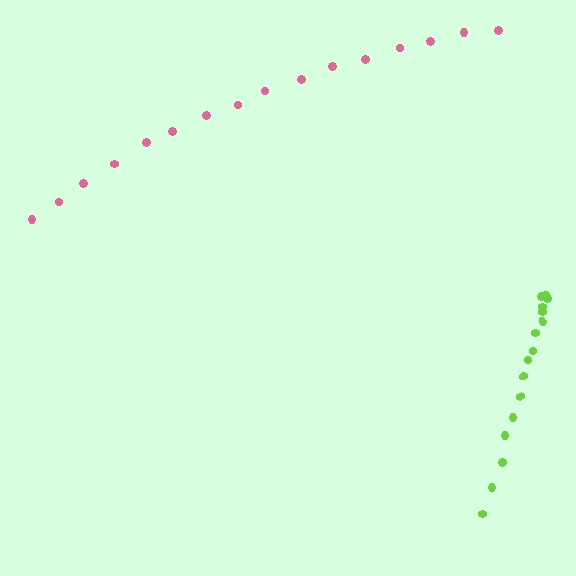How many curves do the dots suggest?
There are 2 distinct paths.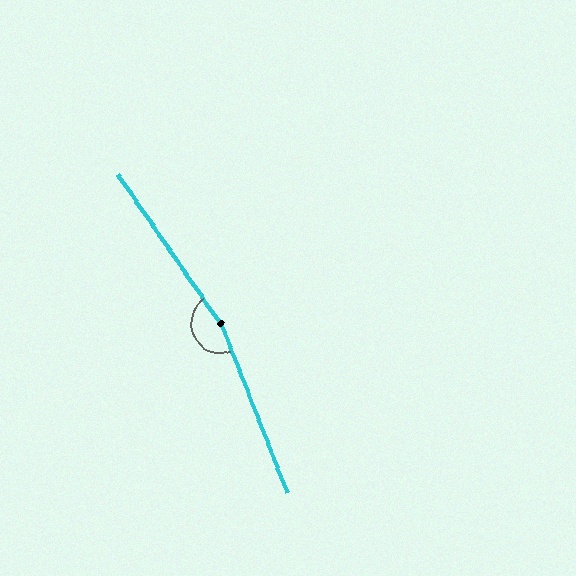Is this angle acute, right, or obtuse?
It is obtuse.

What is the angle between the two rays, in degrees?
Approximately 167 degrees.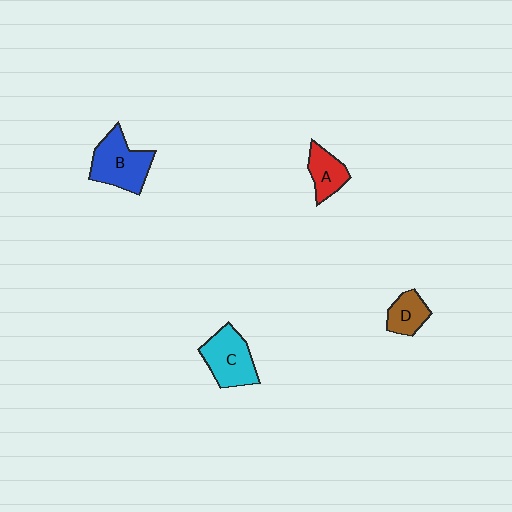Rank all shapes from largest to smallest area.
From largest to smallest: B (blue), C (cyan), A (red), D (brown).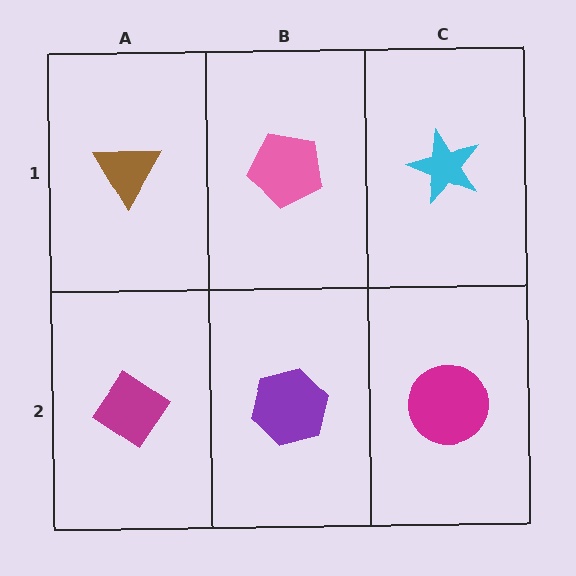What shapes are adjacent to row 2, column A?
A brown triangle (row 1, column A), a purple hexagon (row 2, column B).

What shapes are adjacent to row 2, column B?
A pink pentagon (row 1, column B), a magenta diamond (row 2, column A), a magenta circle (row 2, column C).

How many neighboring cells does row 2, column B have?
3.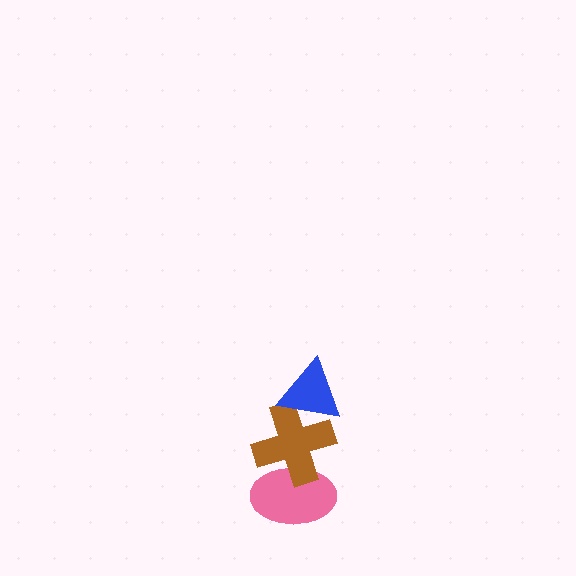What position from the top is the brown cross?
The brown cross is 2nd from the top.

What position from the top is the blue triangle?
The blue triangle is 1st from the top.